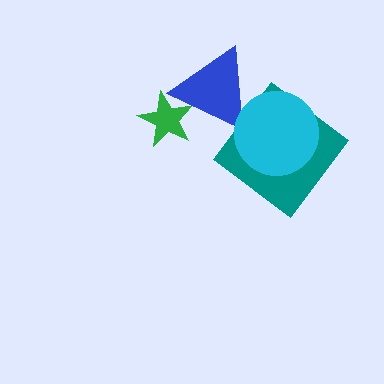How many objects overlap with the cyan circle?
2 objects overlap with the cyan circle.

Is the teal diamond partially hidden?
Yes, it is partially covered by another shape.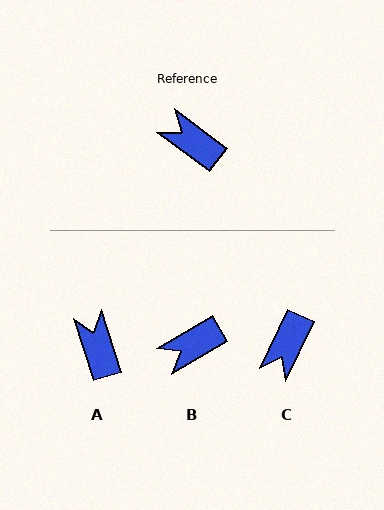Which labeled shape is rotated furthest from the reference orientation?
C, about 101 degrees away.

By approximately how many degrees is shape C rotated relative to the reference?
Approximately 101 degrees counter-clockwise.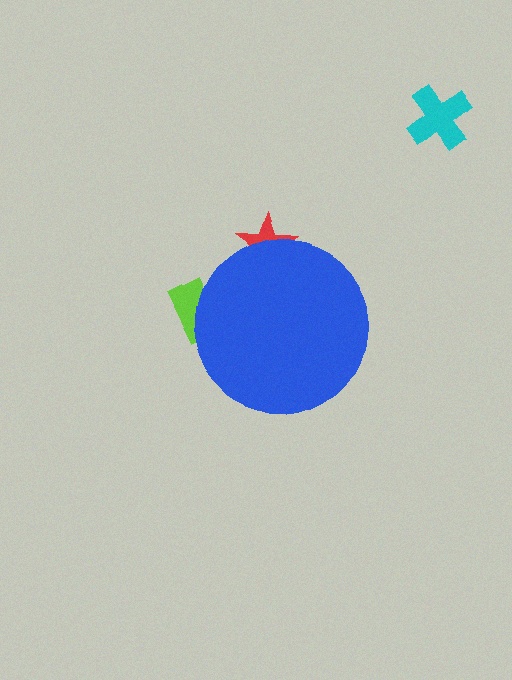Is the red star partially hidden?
Yes, the red star is partially hidden behind the blue circle.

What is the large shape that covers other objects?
A blue circle.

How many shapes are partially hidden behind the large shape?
2 shapes are partially hidden.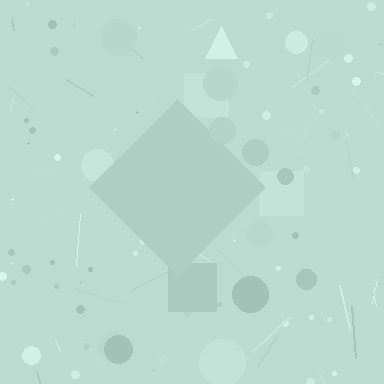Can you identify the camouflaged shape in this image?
The camouflaged shape is a diamond.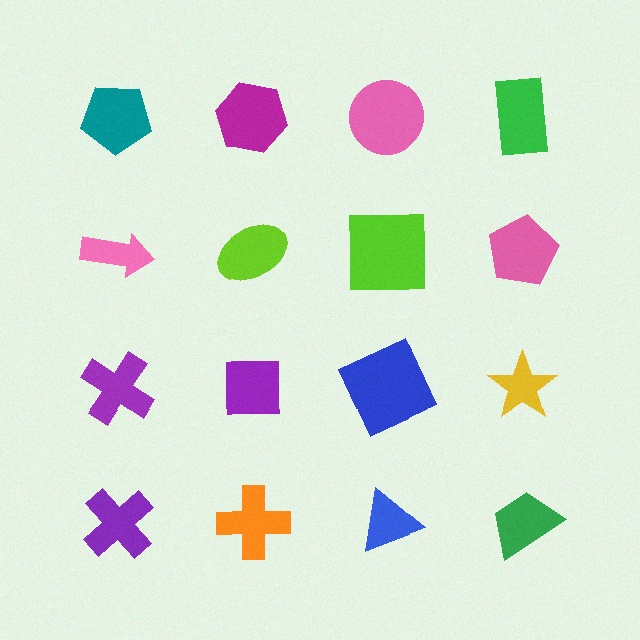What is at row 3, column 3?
A blue square.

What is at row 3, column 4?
A yellow star.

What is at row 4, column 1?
A purple cross.